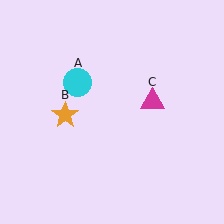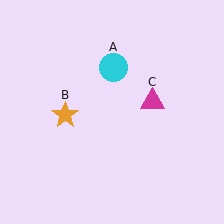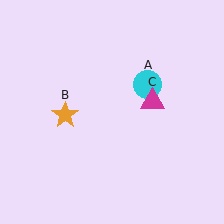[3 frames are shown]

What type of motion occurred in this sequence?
The cyan circle (object A) rotated clockwise around the center of the scene.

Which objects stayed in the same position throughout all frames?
Orange star (object B) and magenta triangle (object C) remained stationary.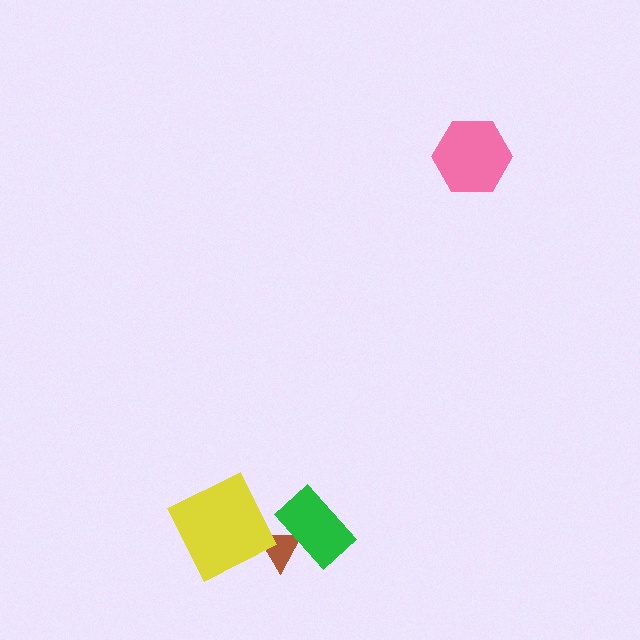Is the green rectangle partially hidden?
No, no other shape covers it.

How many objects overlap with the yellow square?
0 objects overlap with the yellow square.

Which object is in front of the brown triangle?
The green rectangle is in front of the brown triangle.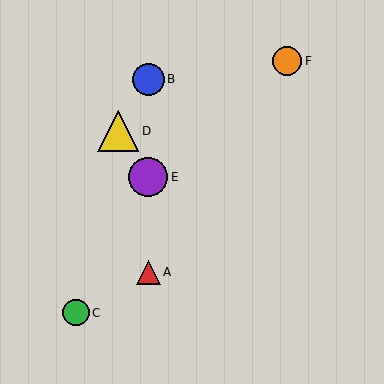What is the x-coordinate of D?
Object D is at x≈118.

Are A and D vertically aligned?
No, A is at x≈148 and D is at x≈118.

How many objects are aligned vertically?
3 objects (A, B, E) are aligned vertically.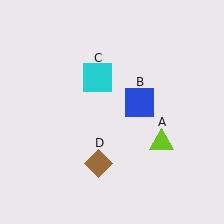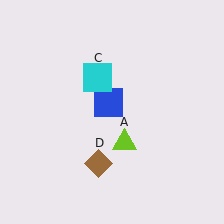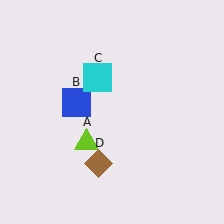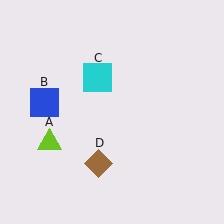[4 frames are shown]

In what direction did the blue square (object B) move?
The blue square (object B) moved left.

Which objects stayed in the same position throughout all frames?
Cyan square (object C) and brown diamond (object D) remained stationary.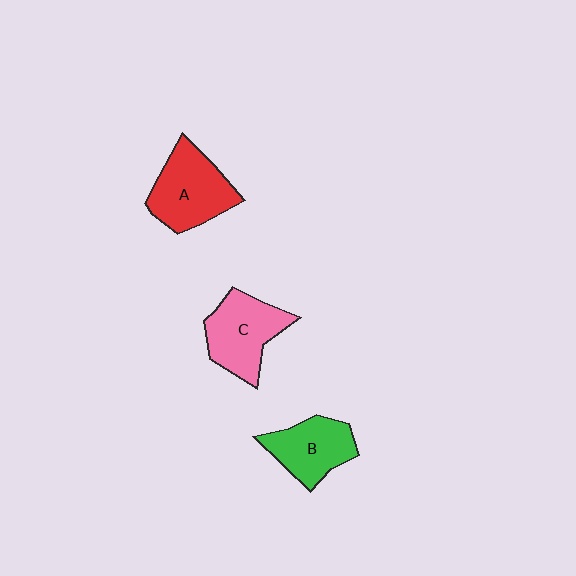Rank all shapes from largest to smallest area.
From largest to smallest: A (red), C (pink), B (green).